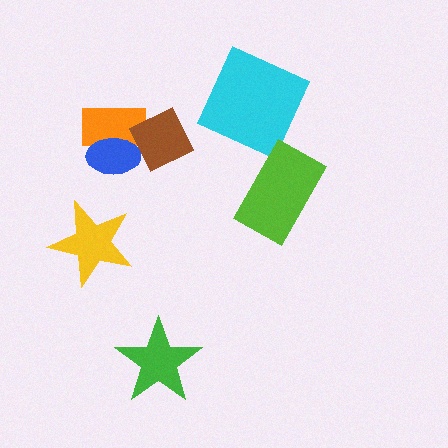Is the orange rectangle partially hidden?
Yes, it is partially covered by another shape.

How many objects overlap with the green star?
0 objects overlap with the green star.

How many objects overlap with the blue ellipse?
2 objects overlap with the blue ellipse.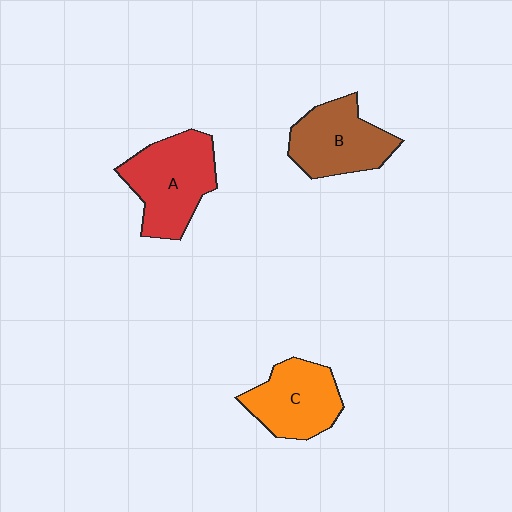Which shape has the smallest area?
Shape C (orange).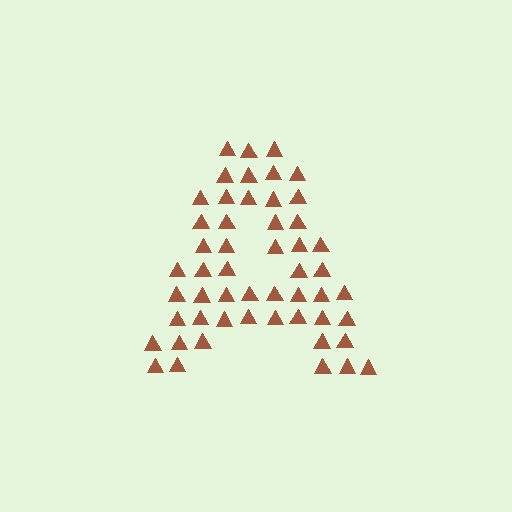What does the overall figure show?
The overall figure shows the letter A.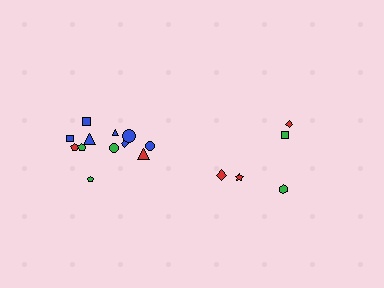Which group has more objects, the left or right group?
The left group.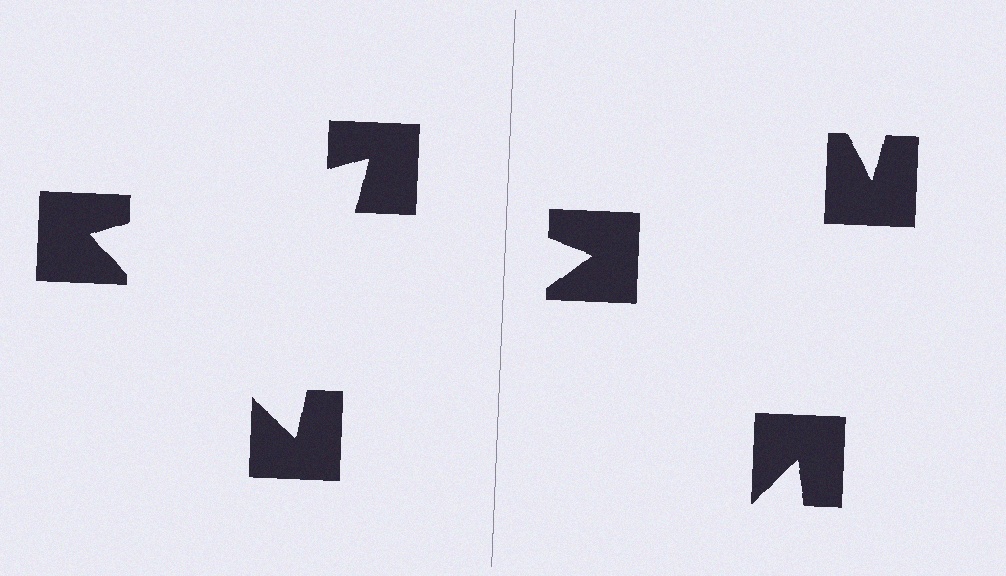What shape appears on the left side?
An illusory triangle.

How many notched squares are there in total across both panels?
6 — 3 on each side.